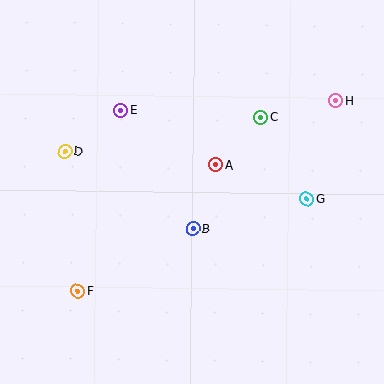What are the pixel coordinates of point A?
Point A is at (216, 165).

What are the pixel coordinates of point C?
Point C is at (260, 117).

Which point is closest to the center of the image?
Point A at (216, 165) is closest to the center.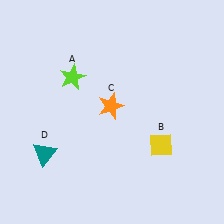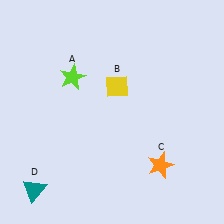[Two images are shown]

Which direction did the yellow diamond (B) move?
The yellow diamond (B) moved up.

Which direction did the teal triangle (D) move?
The teal triangle (D) moved down.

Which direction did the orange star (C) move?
The orange star (C) moved down.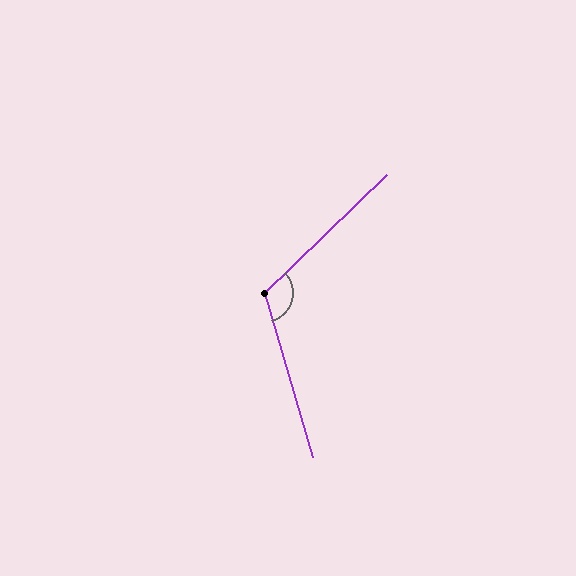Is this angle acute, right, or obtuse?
It is obtuse.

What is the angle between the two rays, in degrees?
Approximately 117 degrees.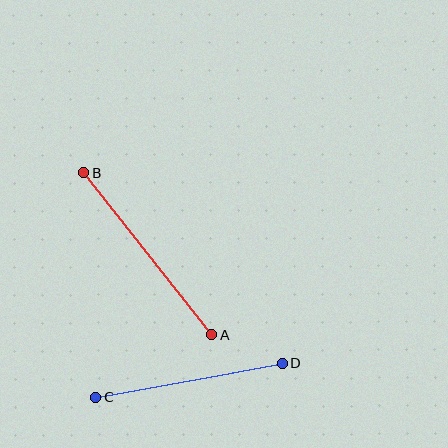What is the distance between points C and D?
The distance is approximately 190 pixels.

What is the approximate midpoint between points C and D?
The midpoint is at approximately (189, 381) pixels.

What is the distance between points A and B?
The distance is approximately 206 pixels.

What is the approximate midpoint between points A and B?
The midpoint is at approximately (148, 254) pixels.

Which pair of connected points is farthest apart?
Points A and B are farthest apart.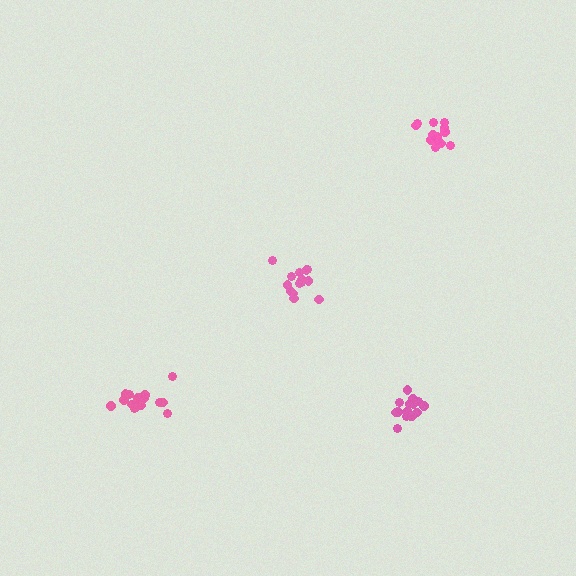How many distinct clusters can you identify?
There are 4 distinct clusters.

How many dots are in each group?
Group 1: 17 dots, Group 2: 15 dots, Group 3: 13 dots, Group 4: 14 dots (59 total).